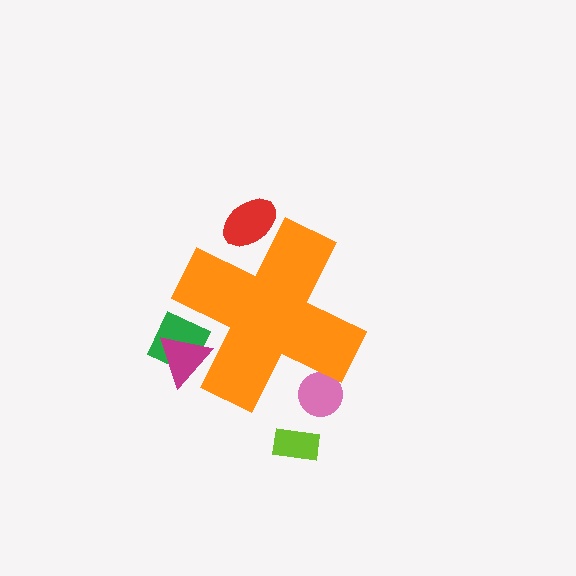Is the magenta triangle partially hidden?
Yes, the magenta triangle is partially hidden behind the orange cross.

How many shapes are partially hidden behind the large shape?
4 shapes are partially hidden.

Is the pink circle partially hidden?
Yes, the pink circle is partially hidden behind the orange cross.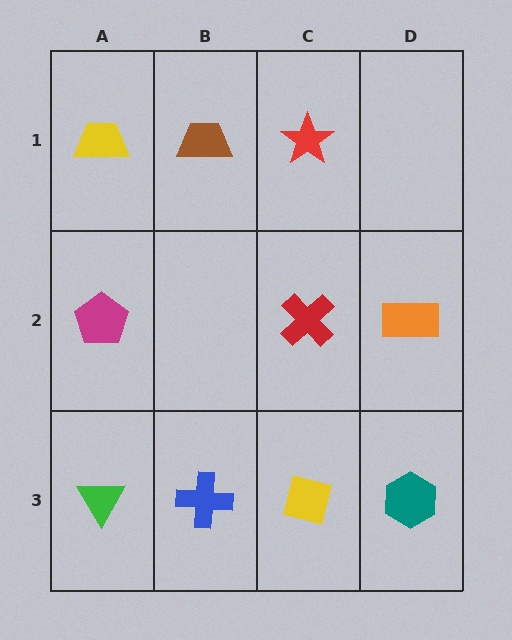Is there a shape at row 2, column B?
No, that cell is empty.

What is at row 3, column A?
A green triangle.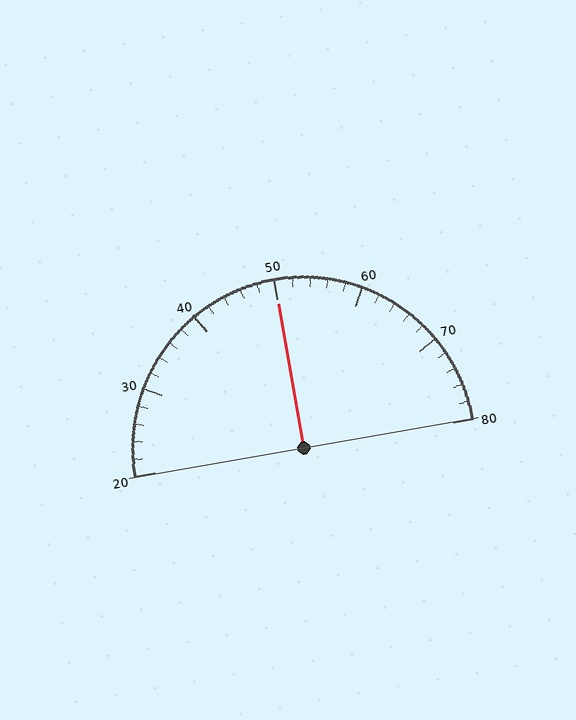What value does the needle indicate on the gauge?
The needle indicates approximately 50.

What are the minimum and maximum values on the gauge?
The gauge ranges from 20 to 80.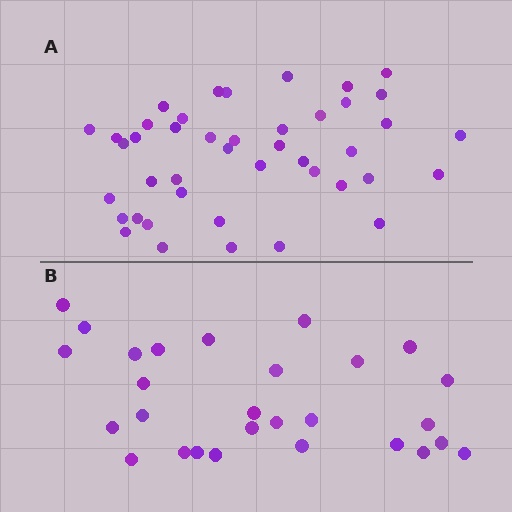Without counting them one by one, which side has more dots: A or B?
Region A (the top region) has more dots.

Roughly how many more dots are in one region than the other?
Region A has approximately 15 more dots than region B.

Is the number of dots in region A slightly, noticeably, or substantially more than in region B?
Region A has substantially more. The ratio is roughly 1.5 to 1.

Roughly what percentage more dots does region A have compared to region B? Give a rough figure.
About 55% more.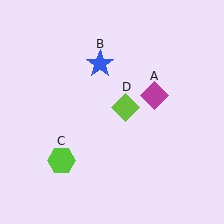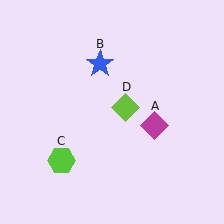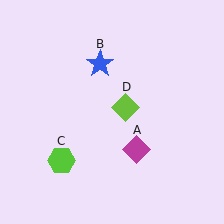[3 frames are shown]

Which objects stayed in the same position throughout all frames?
Blue star (object B) and lime hexagon (object C) and lime diamond (object D) remained stationary.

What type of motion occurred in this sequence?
The magenta diamond (object A) rotated clockwise around the center of the scene.